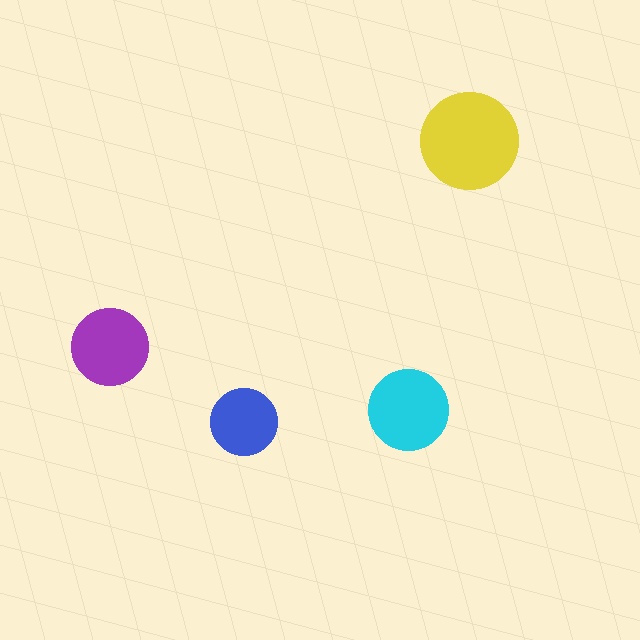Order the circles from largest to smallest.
the yellow one, the cyan one, the purple one, the blue one.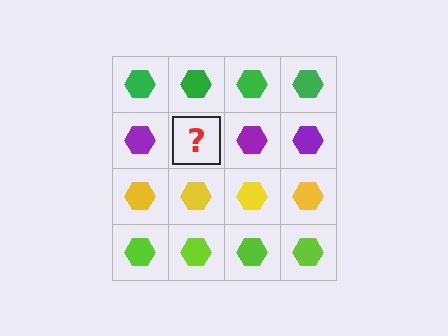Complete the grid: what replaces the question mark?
The question mark should be replaced with a purple hexagon.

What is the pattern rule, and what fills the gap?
The rule is that each row has a consistent color. The gap should be filled with a purple hexagon.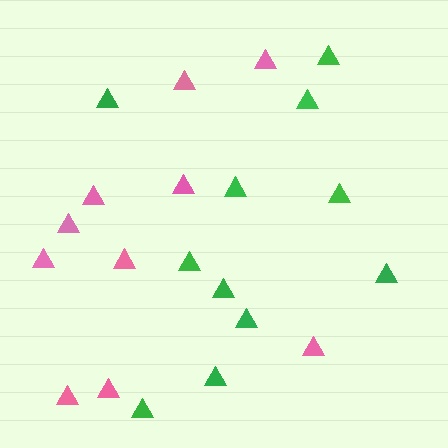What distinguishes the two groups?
There are 2 groups: one group of green triangles (11) and one group of pink triangles (10).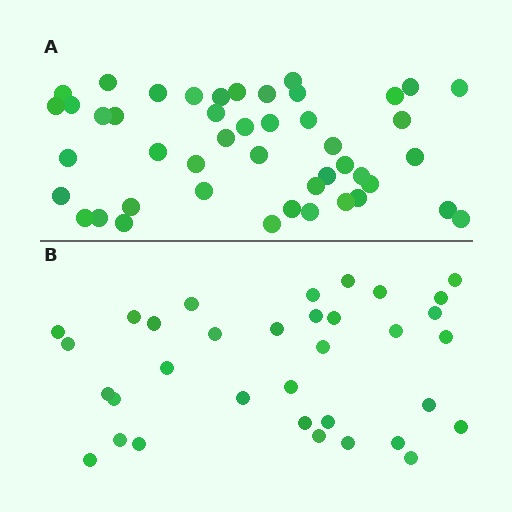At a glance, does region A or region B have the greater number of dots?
Region A (the top region) has more dots.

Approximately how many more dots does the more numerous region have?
Region A has roughly 12 or so more dots than region B.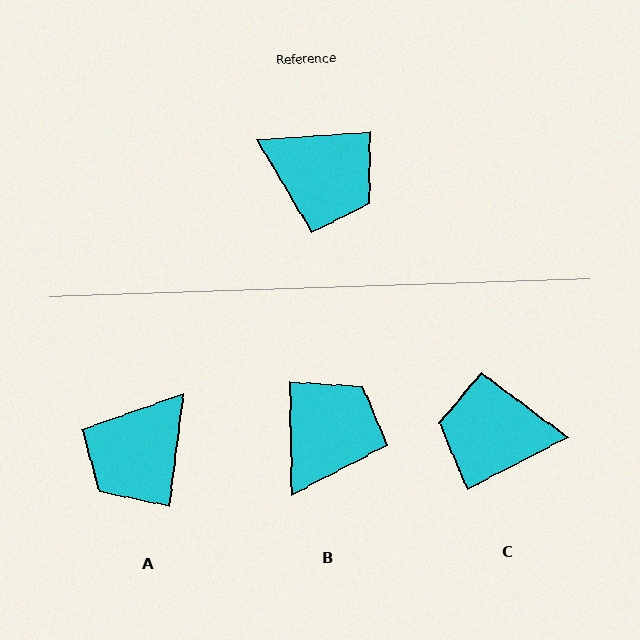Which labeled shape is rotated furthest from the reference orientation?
C, about 157 degrees away.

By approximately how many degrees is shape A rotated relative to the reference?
Approximately 101 degrees clockwise.